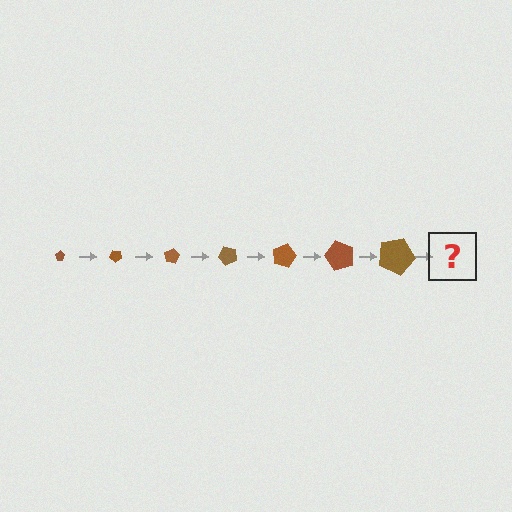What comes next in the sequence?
The next element should be a pentagon, larger than the previous one and rotated 280 degrees from the start.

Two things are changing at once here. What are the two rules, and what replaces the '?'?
The two rules are that the pentagon grows larger each step and it rotates 40 degrees each step. The '?' should be a pentagon, larger than the previous one and rotated 280 degrees from the start.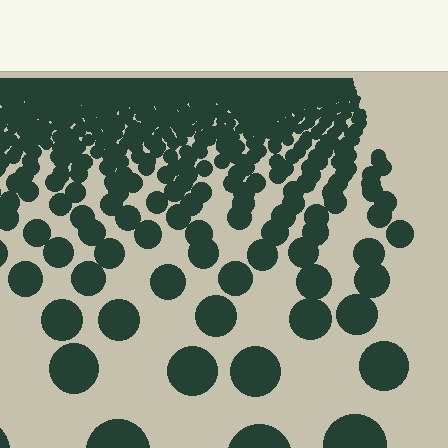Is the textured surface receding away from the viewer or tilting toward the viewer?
The surface is receding away from the viewer. Texture elements get smaller and denser toward the top.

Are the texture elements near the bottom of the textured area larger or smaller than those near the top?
Larger. Near the bottom, elements are closer to the viewer and appear at a bigger on-screen size.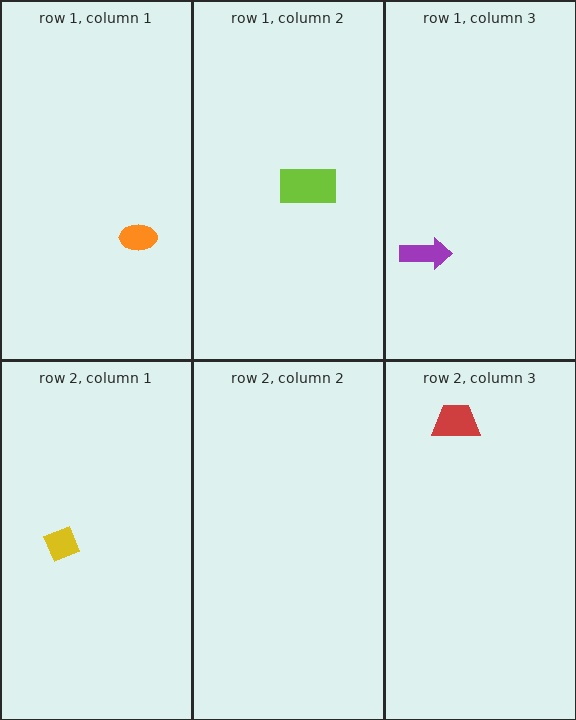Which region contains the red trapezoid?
The row 2, column 3 region.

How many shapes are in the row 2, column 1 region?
1.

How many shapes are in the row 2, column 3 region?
1.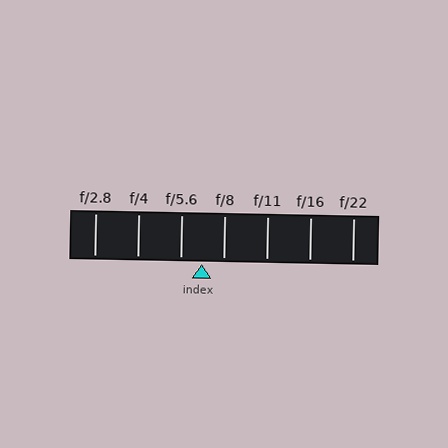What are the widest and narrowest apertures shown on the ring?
The widest aperture shown is f/2.8 and the narrowest is f/22.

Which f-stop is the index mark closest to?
The index mark is closest to f/5.6.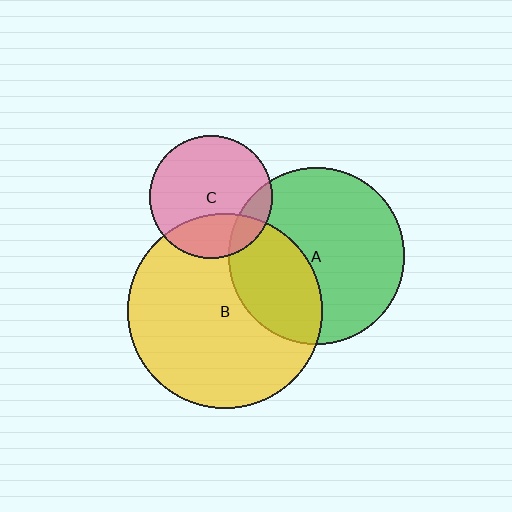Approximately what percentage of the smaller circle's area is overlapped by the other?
Approximately 15%.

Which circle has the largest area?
Circle B (yellow).